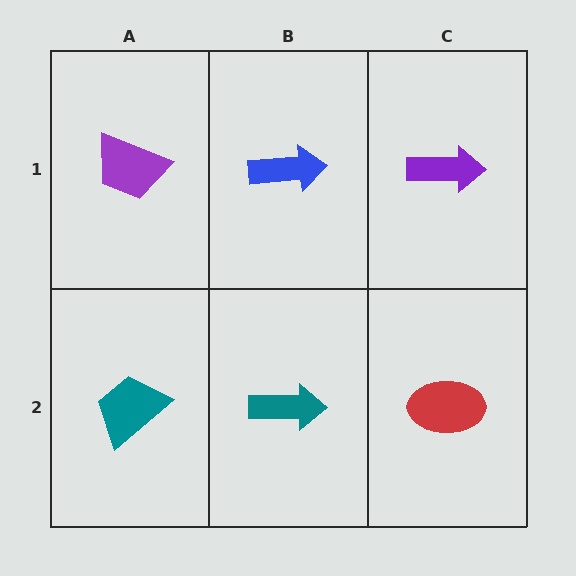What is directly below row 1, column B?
A teal arrow.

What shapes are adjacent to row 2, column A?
A purple trapezoid (row 1, column A), a teal arrow (row 2, column B).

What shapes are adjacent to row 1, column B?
A teal arrow (row 2, column B), a purple trapezoid (row 1, column A), a purple arrow (row 1, column C).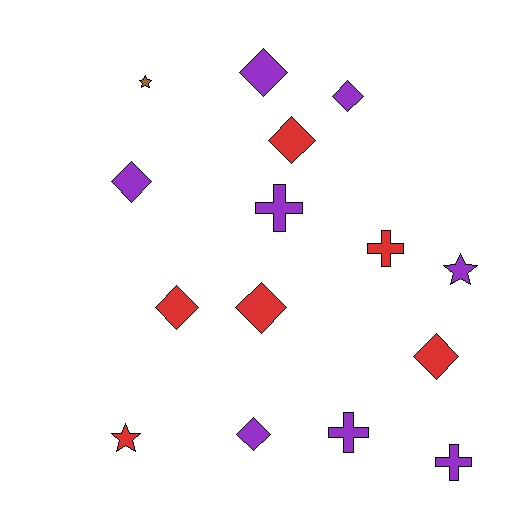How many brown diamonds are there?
There are no brown diamonds.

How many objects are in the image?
There are 15 objects.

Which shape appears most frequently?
Diamond, with 8 objects.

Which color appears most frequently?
Purple, with 8 objects.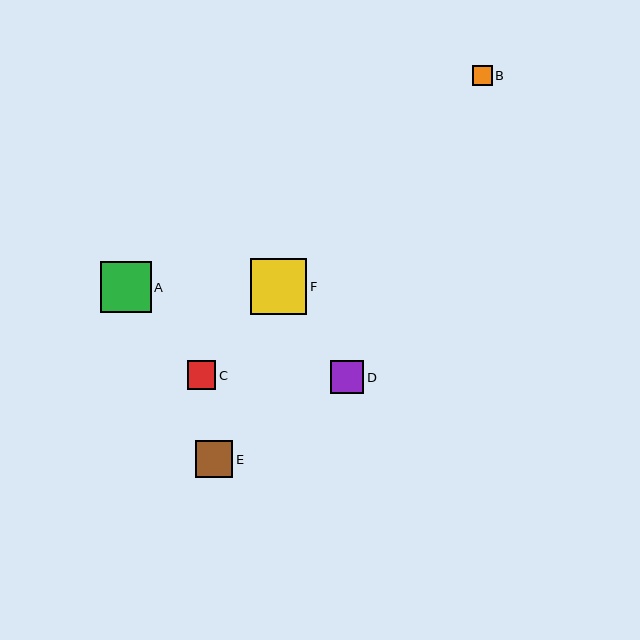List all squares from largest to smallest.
From largest to smallest: F, A, E, D, C, B.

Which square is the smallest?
Square B is the smallest with a size of approximately 20 pixels.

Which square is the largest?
Square F is the largest with a size of approximately 56 pixels.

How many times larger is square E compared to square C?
Square E is approximately 1.3 times the size of square C.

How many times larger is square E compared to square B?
Square E is approximately 1.9 times the size of square B.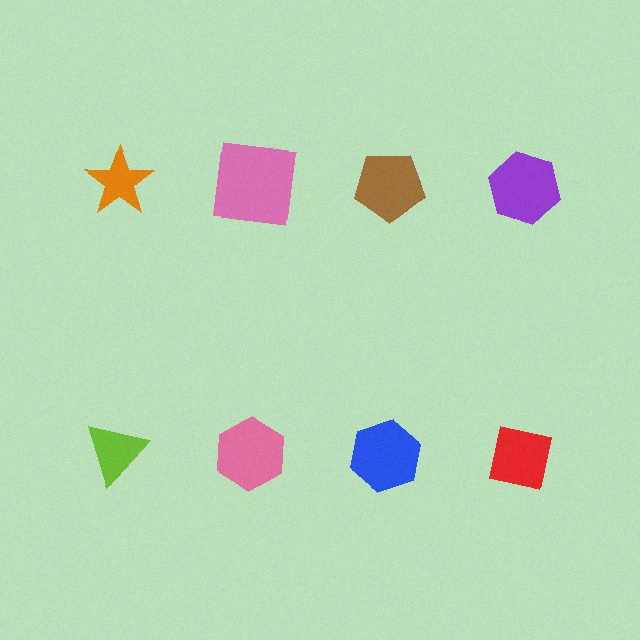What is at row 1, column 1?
An orange star.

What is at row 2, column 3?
A blue hexagon.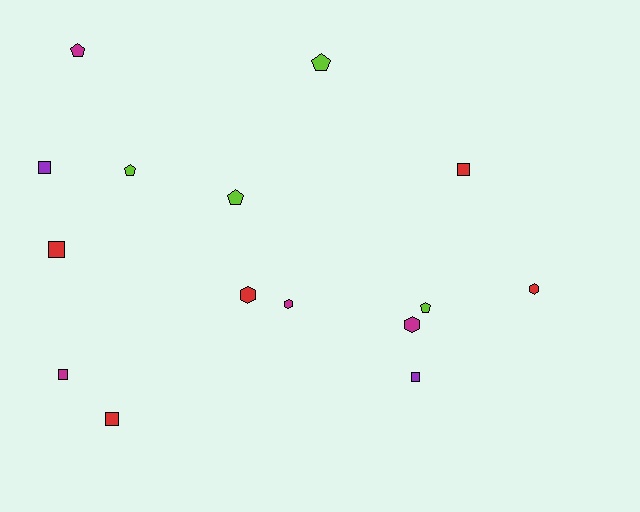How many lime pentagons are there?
There are 4 lime pentagons.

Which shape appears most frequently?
Square, with 6 objects.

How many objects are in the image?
There are 15 objects.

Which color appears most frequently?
Red, with 5 objects.